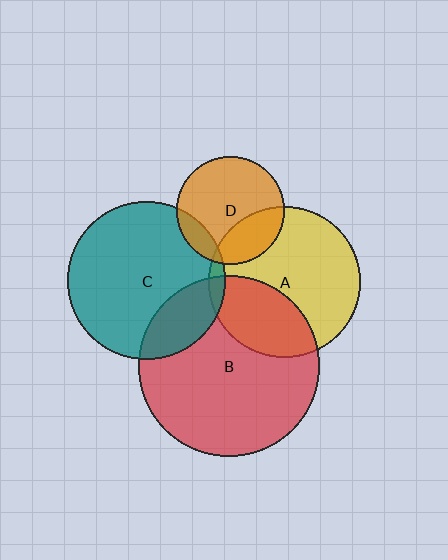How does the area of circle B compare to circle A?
Approximately 1.4 times.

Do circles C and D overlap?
Yes.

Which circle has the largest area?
Circle B (red).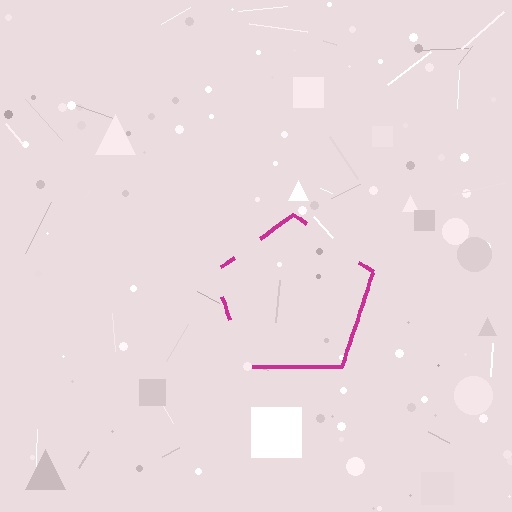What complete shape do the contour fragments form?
The contour fragments form a pentagon.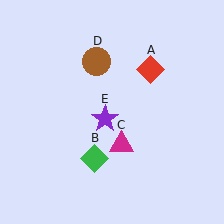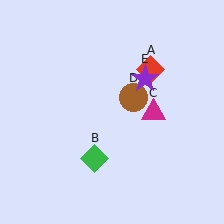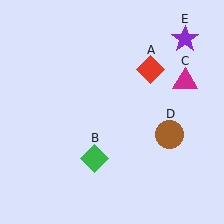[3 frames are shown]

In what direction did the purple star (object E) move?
The purple star (object E) moved up and to the right.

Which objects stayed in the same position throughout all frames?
Red diamond (object A) and green diamond (object B) remained stationary.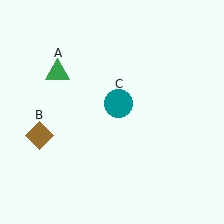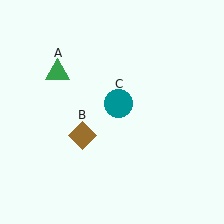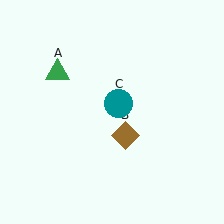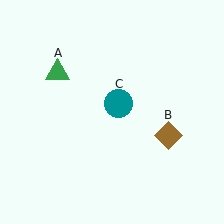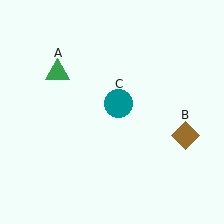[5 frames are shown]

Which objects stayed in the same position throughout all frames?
Green triangle (object A) and teal circle (object C) remained stationary.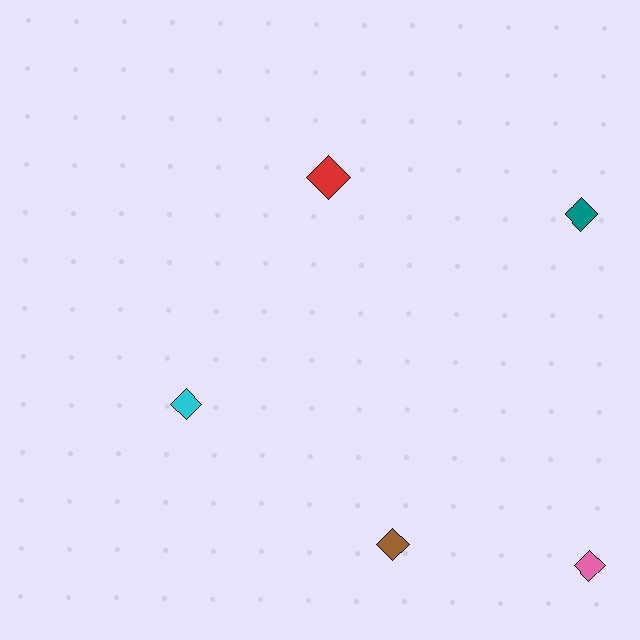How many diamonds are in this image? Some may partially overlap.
There are 5 diamonds.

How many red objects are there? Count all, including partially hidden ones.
There is 1 red object.